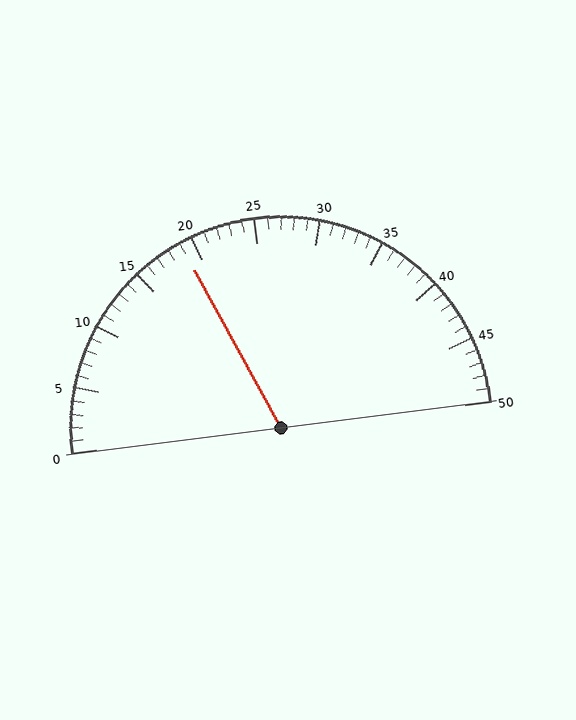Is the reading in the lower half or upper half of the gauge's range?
The reading is in the lower half of the range (0 to 50).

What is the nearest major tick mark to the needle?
The nearest major tick mark is 20.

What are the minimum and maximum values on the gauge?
The gauge ranges from 0 to 50.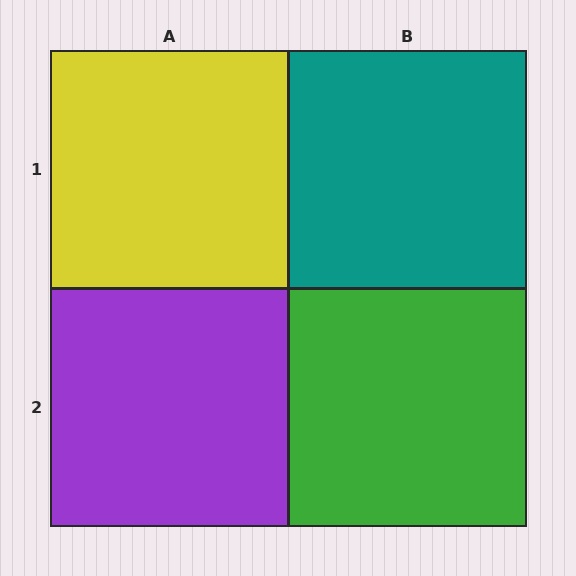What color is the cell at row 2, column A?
Purple.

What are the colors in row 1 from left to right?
Yellow, teal.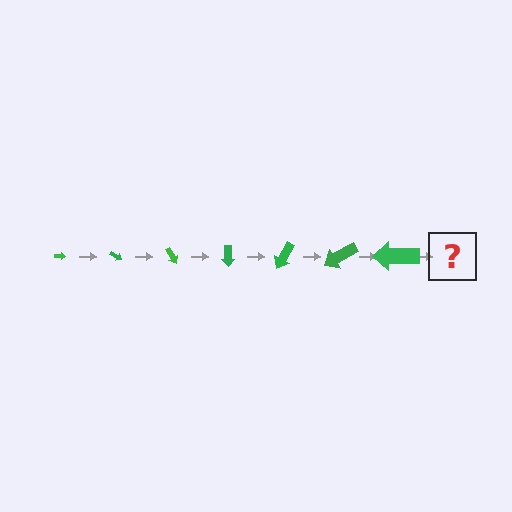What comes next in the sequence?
The next element should be an arrow, larger than the previous one and rotated 210 degrees from the start.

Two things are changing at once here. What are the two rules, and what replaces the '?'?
The two rules are that the arrow grows larger each step and it rotates 30 degrees each step. The '?' should be an arrow, larger than the previous one and rotated 210 degrees from the start.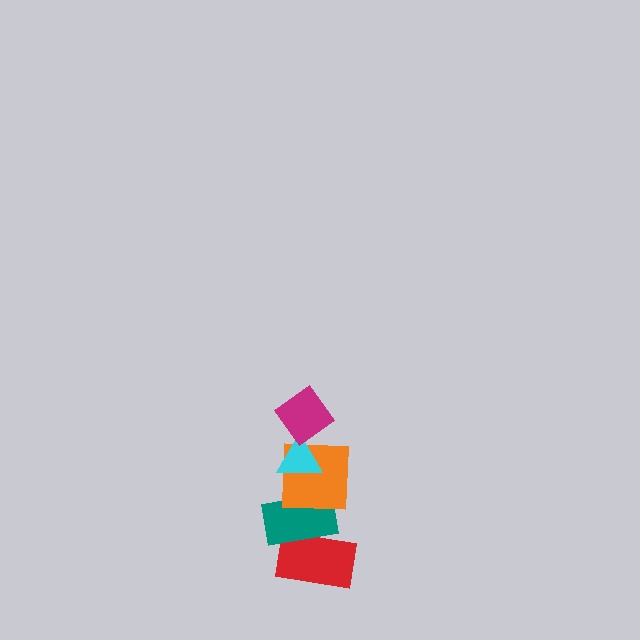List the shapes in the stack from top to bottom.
From top to bottom: the magenta diamond, the cyan triangle, the orange square, the teal rectangle, the red rectangle.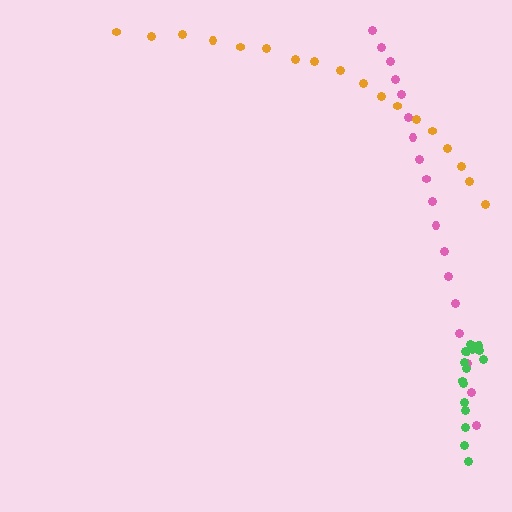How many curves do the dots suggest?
There are 3 distinct paths.